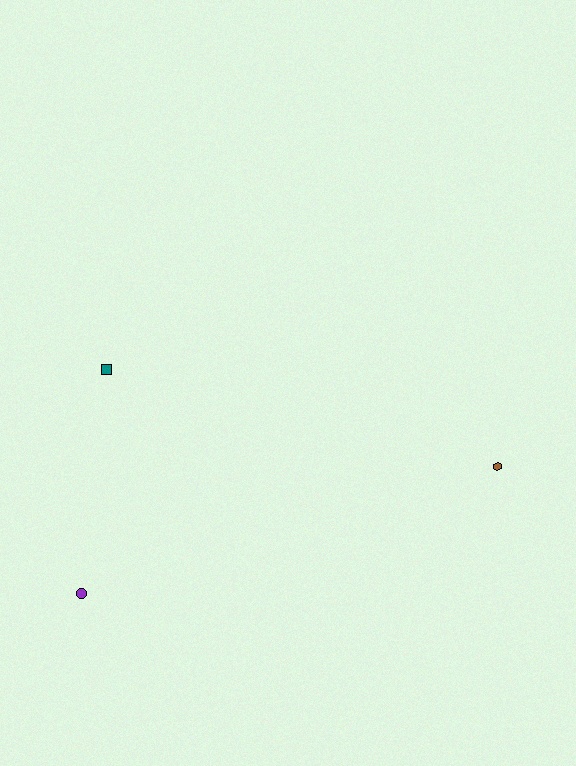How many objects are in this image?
There are 3 objects.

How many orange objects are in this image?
There are no orange objects.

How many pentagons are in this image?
There are no pentagons.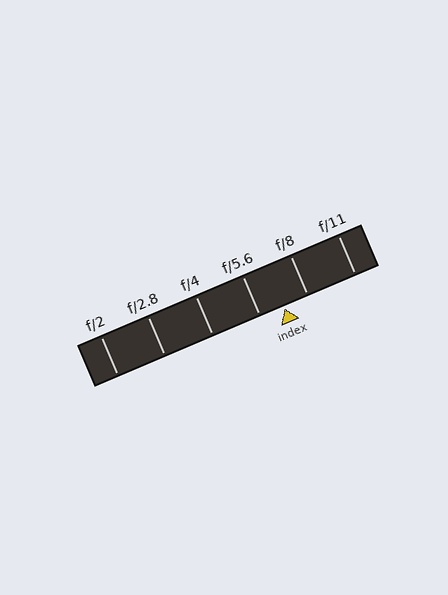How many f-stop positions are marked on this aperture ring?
There are 6 f-stop positions marked.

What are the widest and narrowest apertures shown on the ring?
The widest aperture shown is f/2 and the narrowest is f/11.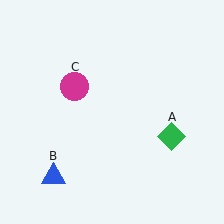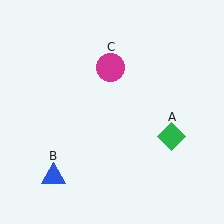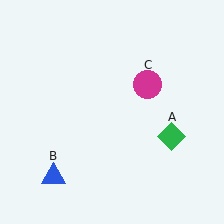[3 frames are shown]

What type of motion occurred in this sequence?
The magenta circle (object C) rotated clockwise around the center of the scene.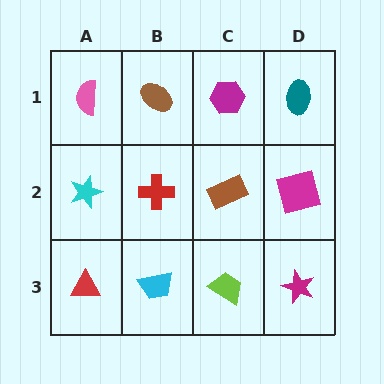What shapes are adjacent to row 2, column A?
A pink semicircle (row 1, column A), a red triangle (row 3, column A), a red cross (row 2, column B).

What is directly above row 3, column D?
A magenta square.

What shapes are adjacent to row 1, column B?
A red cross (row 2, column B), a pink semicircle (row 1, column A), a magenta hexagon (row 1, column C).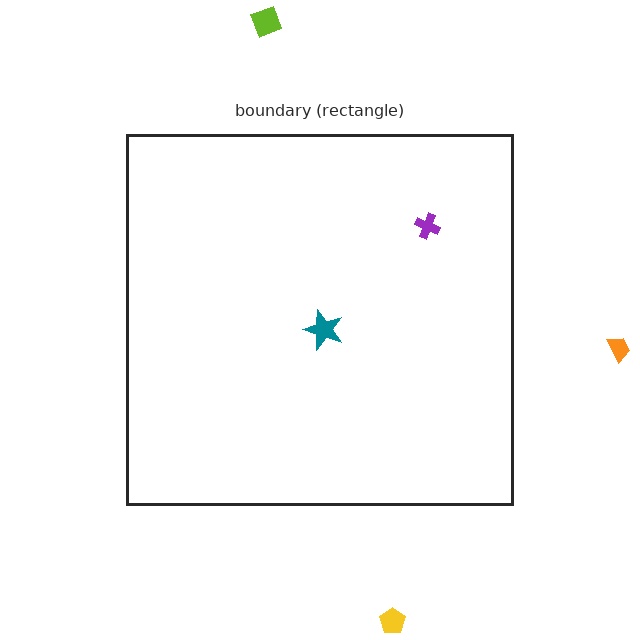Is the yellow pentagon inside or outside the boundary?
Outside.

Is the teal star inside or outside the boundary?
Inside.